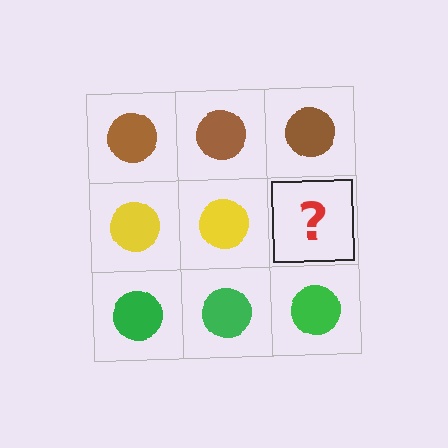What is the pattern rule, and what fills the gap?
The rule is that each row has a consistent color. The gap should be filled with a yellow circle.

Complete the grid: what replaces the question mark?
The question mark should be replaced with a yellow circle.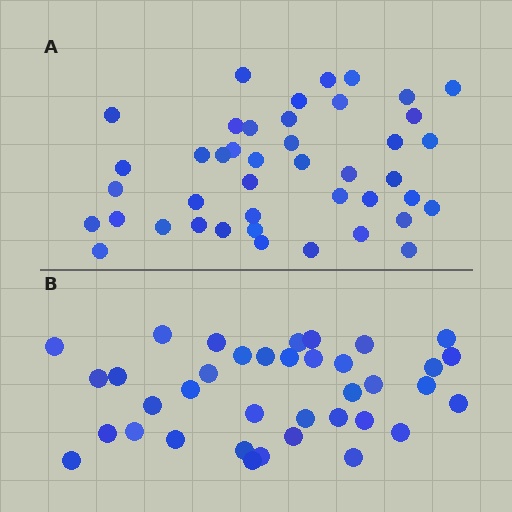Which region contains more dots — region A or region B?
Region A (the top region) has more dots.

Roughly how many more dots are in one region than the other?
Region A has about 6 more dots than region B.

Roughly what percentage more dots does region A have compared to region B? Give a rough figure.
About 15% more.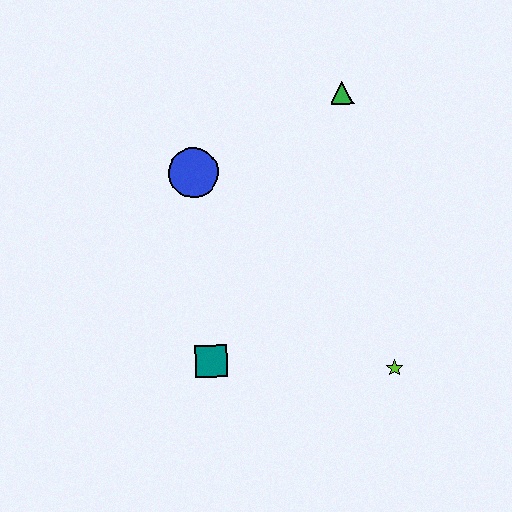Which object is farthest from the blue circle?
The lime star is farthest from the blue circle.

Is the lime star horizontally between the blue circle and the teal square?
No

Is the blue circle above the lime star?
Yes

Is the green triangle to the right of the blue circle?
Yes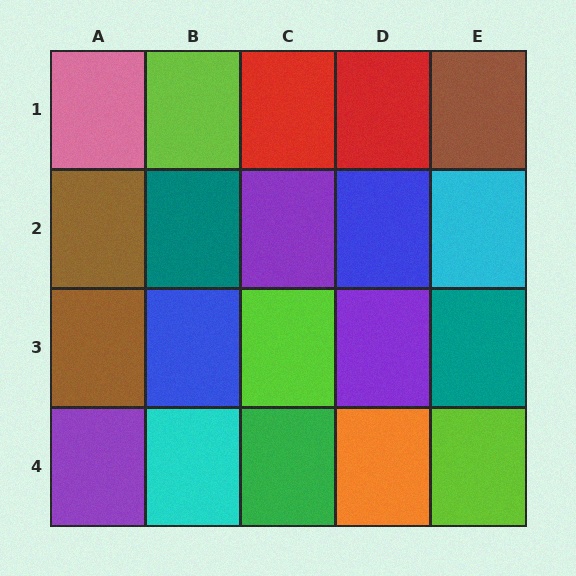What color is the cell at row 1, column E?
Brown.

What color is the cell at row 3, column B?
Blue.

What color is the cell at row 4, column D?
Orange.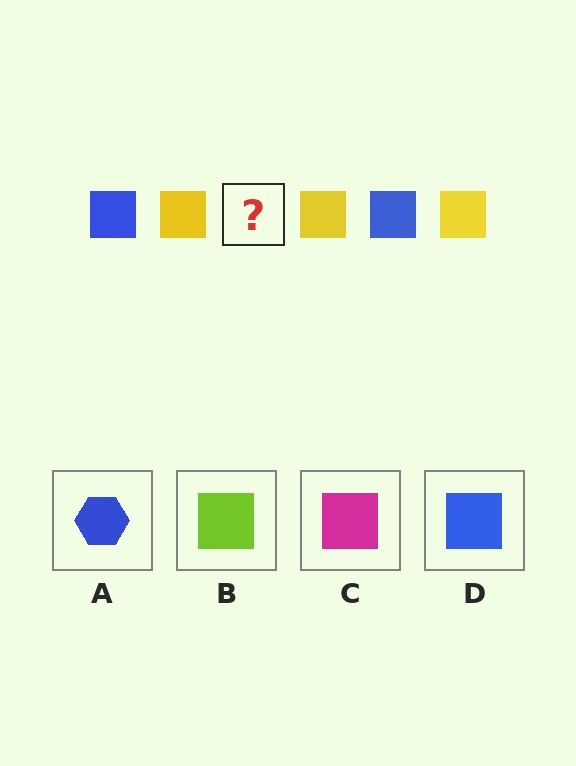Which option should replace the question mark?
Option D.